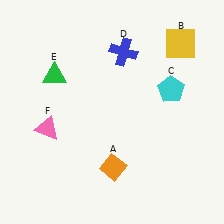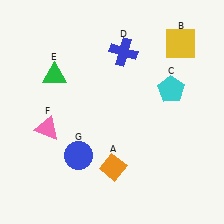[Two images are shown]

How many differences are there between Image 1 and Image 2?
There is 1 difference between the two images.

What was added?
A blue circle (G) was added in Image 2.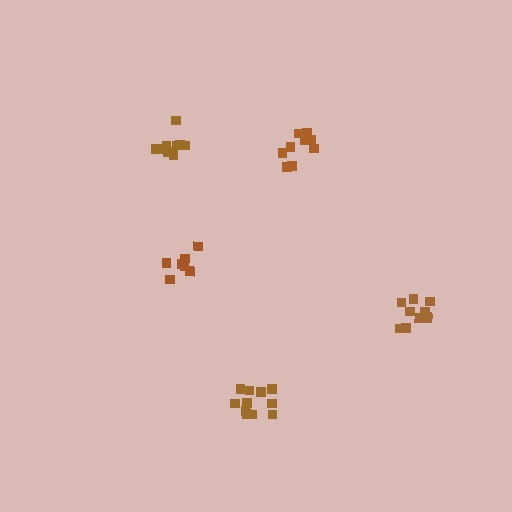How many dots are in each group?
Group 1: 7 dots, Group 2: 10 dots, Group 3: 9 dots, Group 4: 9 dots, Group 5: 11 dots (46 total).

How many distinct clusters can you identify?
There are 5 distinct clusters.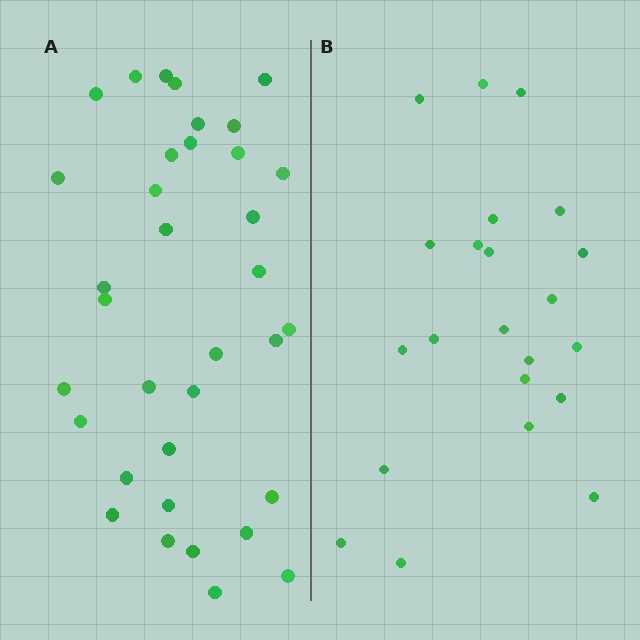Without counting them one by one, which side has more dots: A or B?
Region A (the left region) has more dots.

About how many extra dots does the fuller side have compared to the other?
Region A has approximately 15 more dots than region B.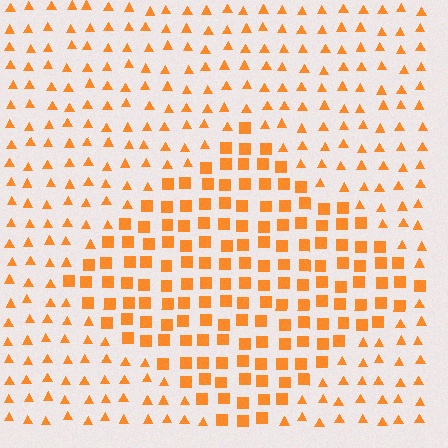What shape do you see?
I see a diamond.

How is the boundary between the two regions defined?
The boundary is defined by a change in element shape: squares inside vs. triangles outside. All elements share the same color and spacing.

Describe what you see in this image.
The image is filled with small orange elements arranged in a uniform grid. A diamond-shaped region contains squares, while the surrounding area contains triangles. The boundary is defined purely by the change in element shape.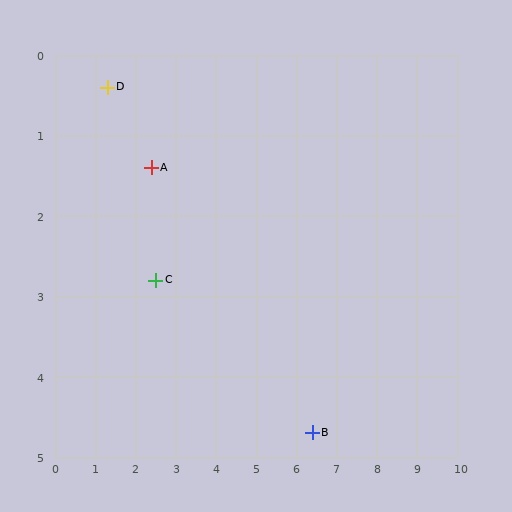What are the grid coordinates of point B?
Point B is at approximately (6.4, 4.7).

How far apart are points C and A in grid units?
Points C and A are about 1.4 grid units apart.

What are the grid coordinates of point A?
Point A is at approximately (2.4, 1.4).